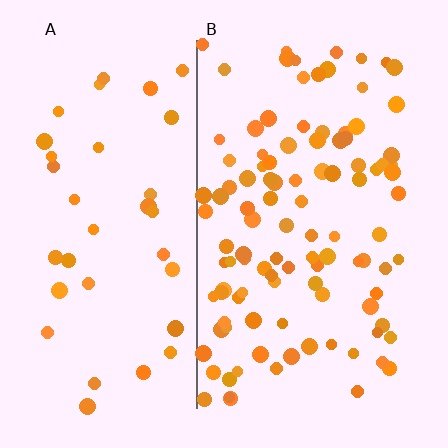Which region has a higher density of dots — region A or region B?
B (the right).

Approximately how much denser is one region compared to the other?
Approximately 2.8× — region B over region A.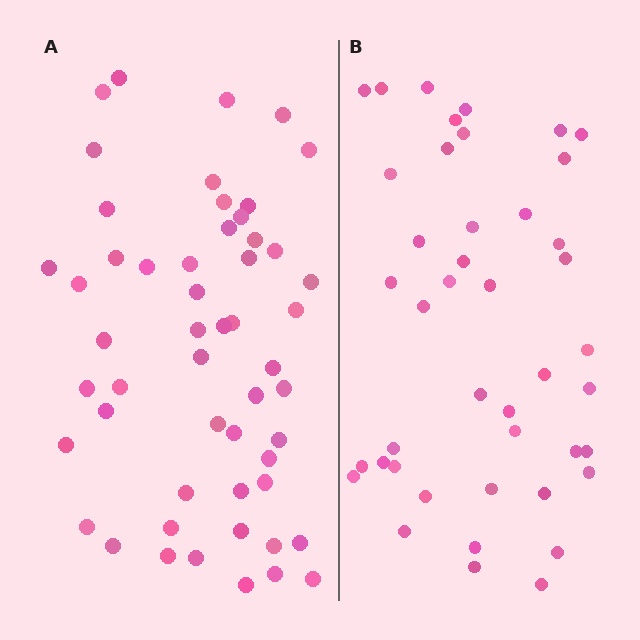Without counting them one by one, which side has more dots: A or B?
Region A (the left region) has more dots.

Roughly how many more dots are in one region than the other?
Region A has roughly 10 or so more dots than region B.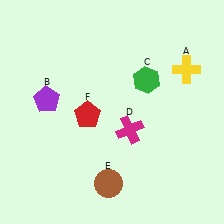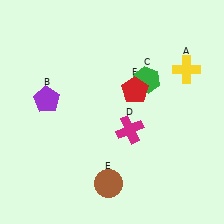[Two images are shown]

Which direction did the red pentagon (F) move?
The red pentagon (F) moved right.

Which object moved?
The red pentagon (F) moved right.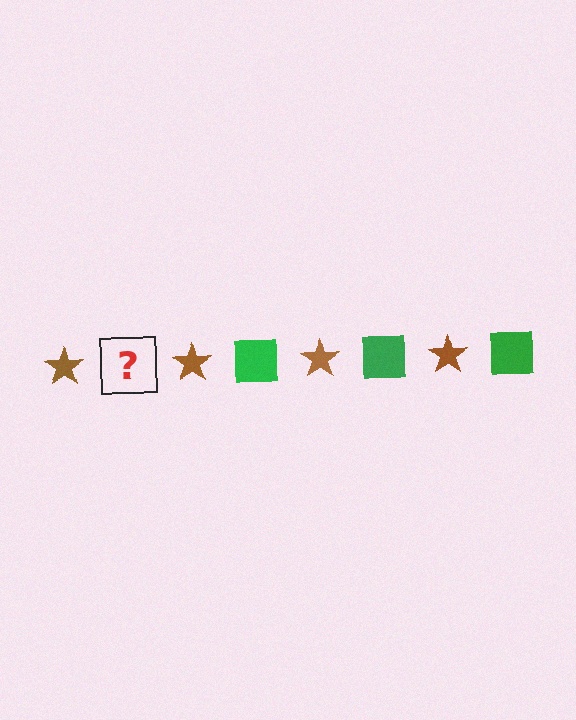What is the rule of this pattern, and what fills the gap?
The rule is that the pattern alternates between brown star and green square. The gap should be filled with a green square.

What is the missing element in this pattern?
The missing element is a green square.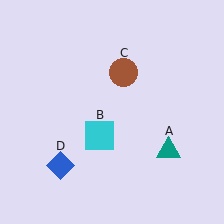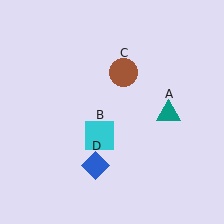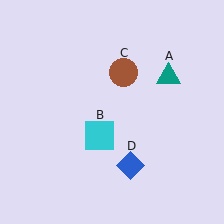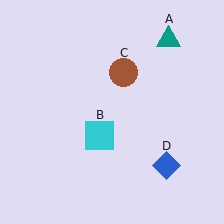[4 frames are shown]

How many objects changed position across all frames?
2 objects changed position: teal triangle (object A), blue diamond (object D).